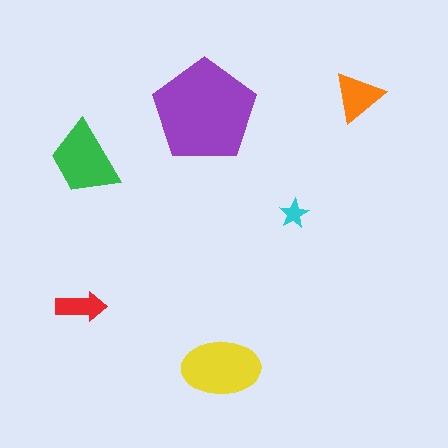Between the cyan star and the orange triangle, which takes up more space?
The orange triangle.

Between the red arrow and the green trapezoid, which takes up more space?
The green trapezoid.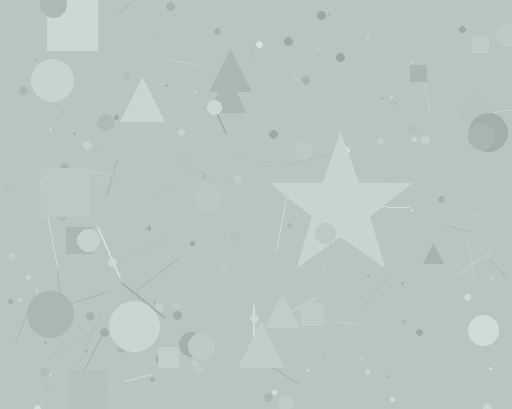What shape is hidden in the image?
A star is hidden in the image.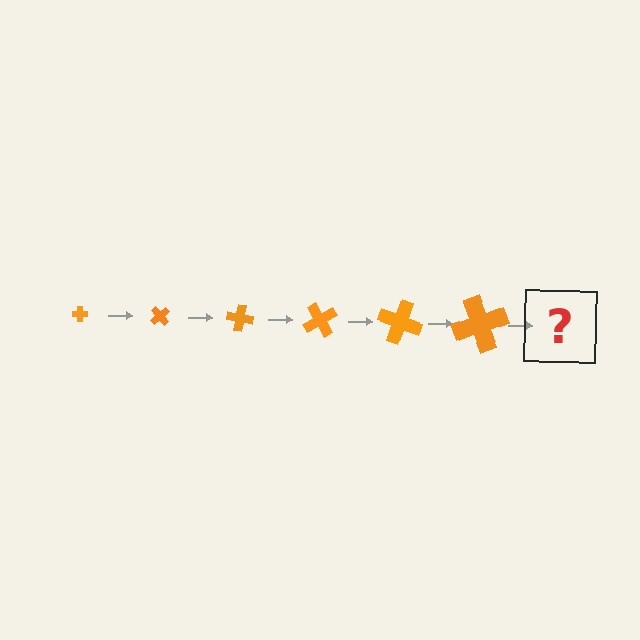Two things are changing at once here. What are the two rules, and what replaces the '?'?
The two rules are that the cross grows larger each step and it rotates 50 degrees each step. The '?' should be a cross, larger than the previous one and rotated 300 degrees from the start.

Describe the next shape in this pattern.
It should be a cross, larger than the previous one and rotated 300 degrees from the start.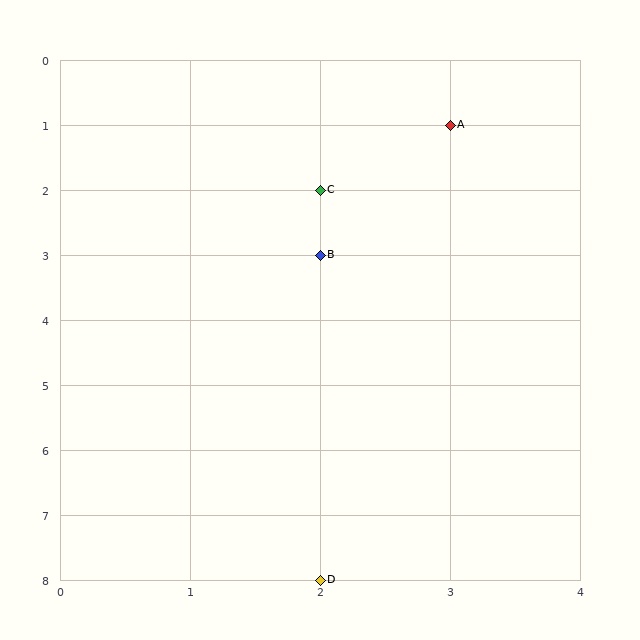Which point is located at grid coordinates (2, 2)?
Point C is at (2, 2).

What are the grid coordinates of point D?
Point D is at grid coordinates (2, 8).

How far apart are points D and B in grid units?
Points D and B are 5 rows apart.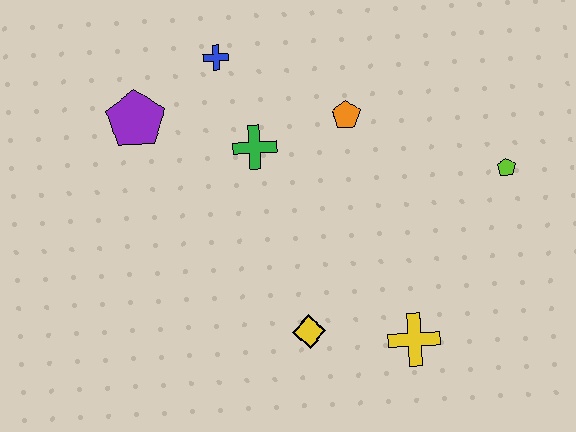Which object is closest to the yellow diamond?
The yellow cross is closest to the yellow diamond.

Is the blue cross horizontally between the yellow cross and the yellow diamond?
No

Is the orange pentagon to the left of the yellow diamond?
No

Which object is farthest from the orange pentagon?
The yellow cross is farthest from the orange pentagon.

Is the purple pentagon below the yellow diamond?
No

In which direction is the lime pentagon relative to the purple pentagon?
The lime pentagon is to the right of the purple pentagon.